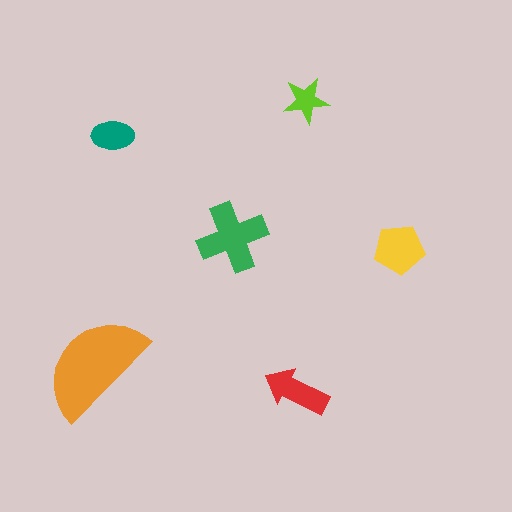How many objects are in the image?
There are 6 objects in the image.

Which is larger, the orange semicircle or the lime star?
The orange semicircle.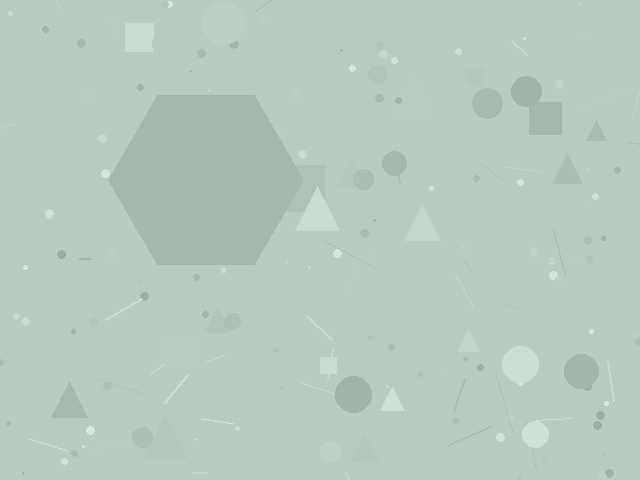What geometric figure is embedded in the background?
A hexagon is embedded in the background.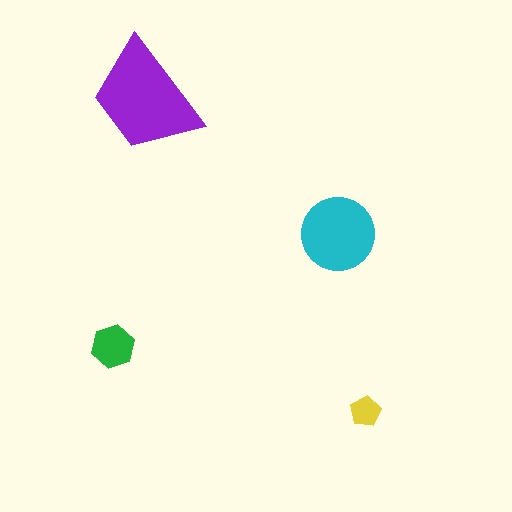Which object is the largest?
The purple trapezoid.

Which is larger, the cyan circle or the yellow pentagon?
The cyan circle.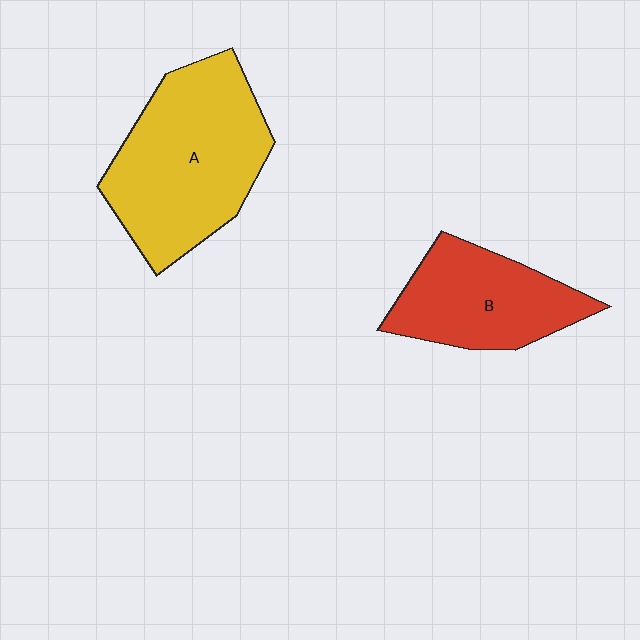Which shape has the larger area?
Shape A (yellow).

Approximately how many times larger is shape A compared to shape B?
Approximately 1.5 times.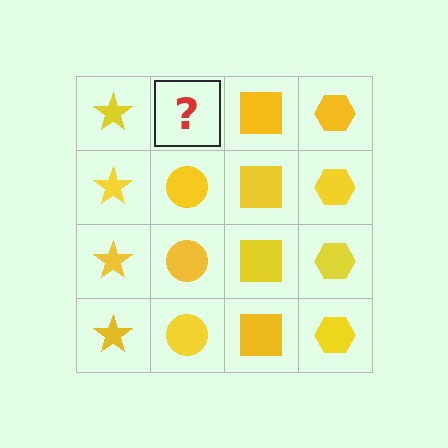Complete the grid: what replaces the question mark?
The question mark should be replaced with a yellow circle.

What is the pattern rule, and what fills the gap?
The rule is that each column has a consistent shape. The gap should be filled with a yellow circle.